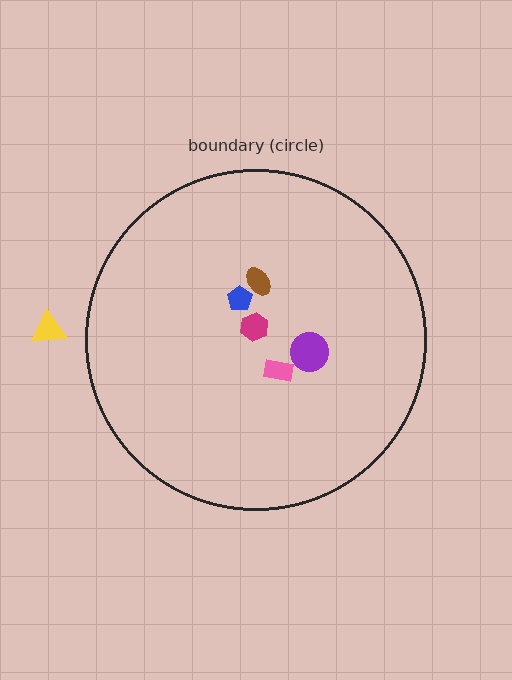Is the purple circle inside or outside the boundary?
Inside.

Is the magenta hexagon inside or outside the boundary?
Inside.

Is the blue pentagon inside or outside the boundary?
Inside.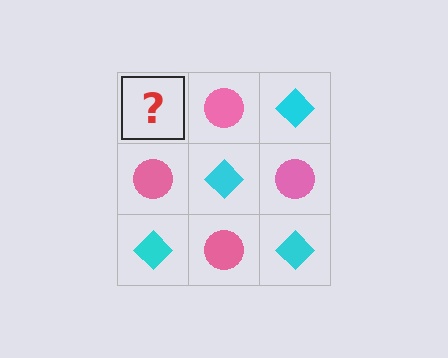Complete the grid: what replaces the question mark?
The question mark should be replaced with a cyan diamond.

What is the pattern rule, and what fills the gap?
The rule is that it alternates cyan diamond and pink circle in a checkerboard pattern. The gap should be filled with a cyan diamond.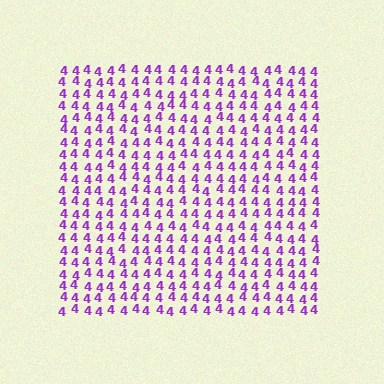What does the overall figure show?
The overall figure shows a square.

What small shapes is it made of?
It is made of small digit 4's.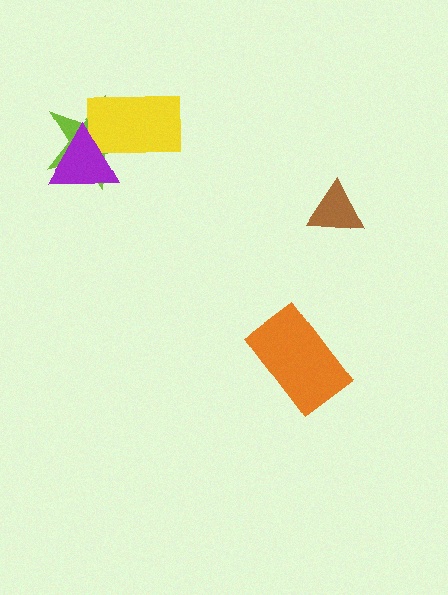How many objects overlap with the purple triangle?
2 objects overlap with the purple triangle.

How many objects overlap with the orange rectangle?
0 objects overlap with the orange rectangle.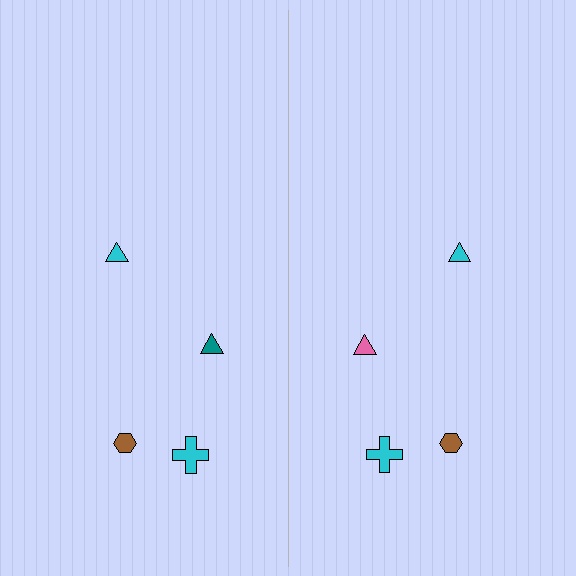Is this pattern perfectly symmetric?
No, the pattern is not perfectly symmetric. The pink triangle on the right side breaks the symmetry — its mirror counterpart is teal.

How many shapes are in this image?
There are 8 shapes in this image.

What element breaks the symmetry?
The pink triangle on the right side breaks the symmetry — its mirror counterpart is teal.